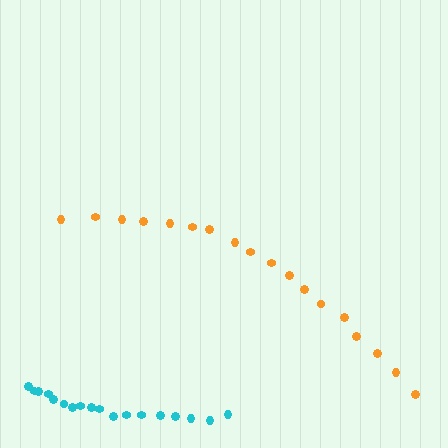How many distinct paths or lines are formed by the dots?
There are 2 distinct paths.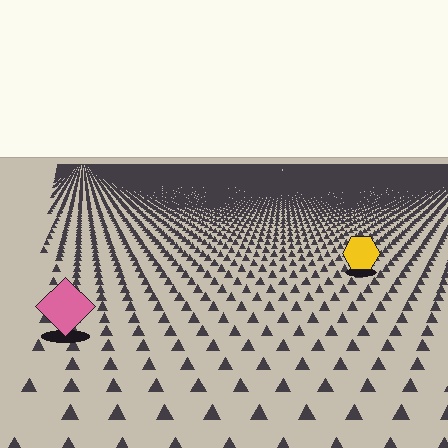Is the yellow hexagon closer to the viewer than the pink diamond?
No. The pink diamond is closer — you can tell from the texture gradient: the ground texture is coarser near it.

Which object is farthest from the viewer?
The yellow hexagon is farthest from the viewer. It appears smaller and the ground texture around it is denser.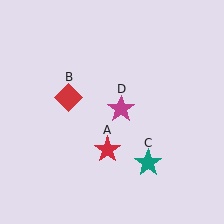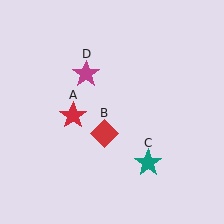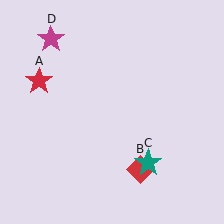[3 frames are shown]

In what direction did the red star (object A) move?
The red star (object A) moved up and to the left.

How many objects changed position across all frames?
3 objects changed position: red star (object A), red diamond (object B), magenta star (object D).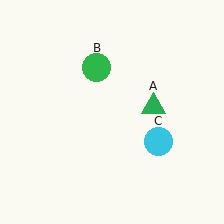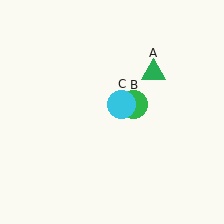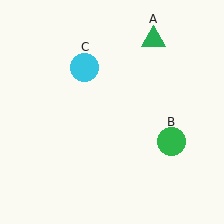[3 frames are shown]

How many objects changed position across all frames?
3 objects changed position: green triangle (object A), green circle (object B), cyan circle (object C).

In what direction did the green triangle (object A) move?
The green triangle (object A) moved up.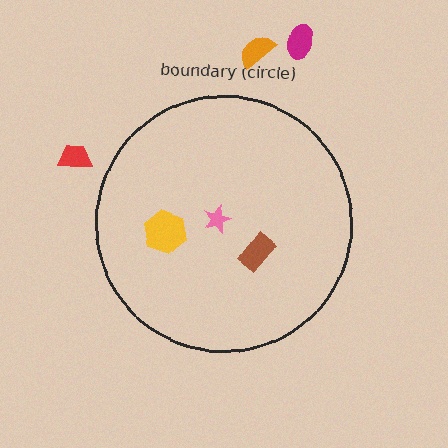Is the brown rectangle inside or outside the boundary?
Inside.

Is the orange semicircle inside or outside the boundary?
Outside.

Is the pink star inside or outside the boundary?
Inside.